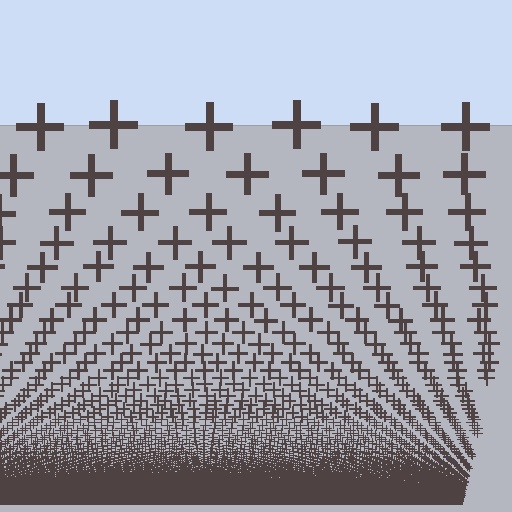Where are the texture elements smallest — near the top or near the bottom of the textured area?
Near the bottom.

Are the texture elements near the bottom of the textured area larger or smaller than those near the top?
Smaller. The gradient is inverted — elements near the bottom are smaller and denser.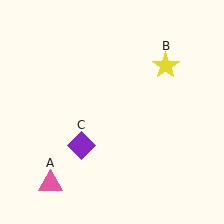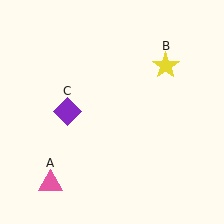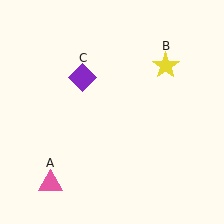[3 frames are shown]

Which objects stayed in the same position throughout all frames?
Pink triangle (object A) and yellow star (object B) remained stationary.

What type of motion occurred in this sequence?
The purple diamond (object C) rotated clockwise around the center of the scene.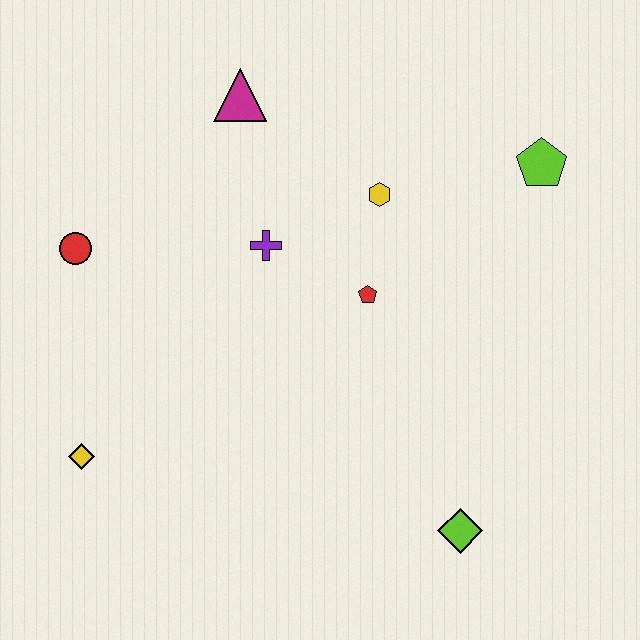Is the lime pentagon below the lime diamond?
No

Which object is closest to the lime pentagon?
The yellow hexagon is closest to the lime pentagon.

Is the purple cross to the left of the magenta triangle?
No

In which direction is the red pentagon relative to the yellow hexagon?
The red pentagon is below the yellow hexagon.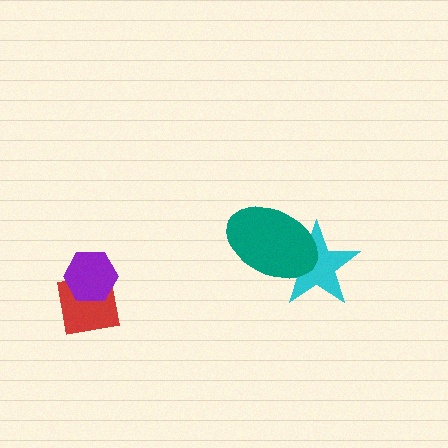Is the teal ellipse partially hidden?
No, no other shape covers it.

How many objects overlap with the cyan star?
1 object overlaps with the cyan star.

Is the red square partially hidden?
Yes, it is partially covered by another shape.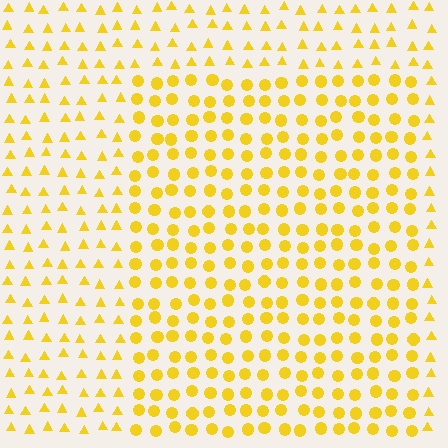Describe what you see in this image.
The image is filled with small yellow elements arranged in a uniform grid. A rectangle-shaped region contains circles, while the surrounding area contains triangles. The boundary is defined purely by the change in element shape.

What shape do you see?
I see a rectangle.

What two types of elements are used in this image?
The image uses circles inside the rectangle region and triangles outside it.